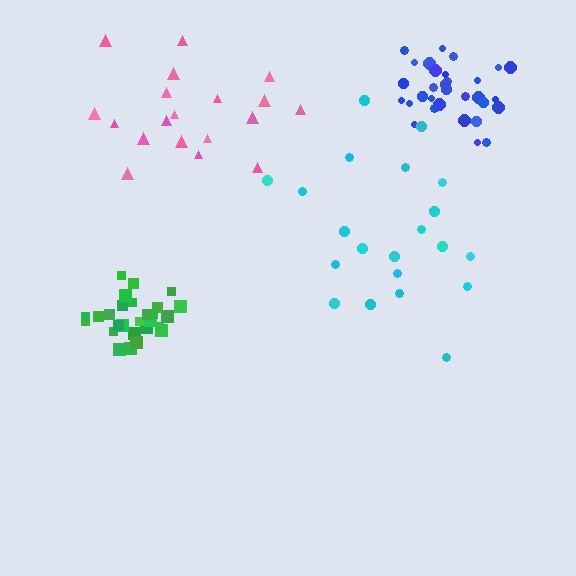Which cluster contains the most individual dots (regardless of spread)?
Blue (31).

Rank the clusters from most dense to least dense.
green, blue, pink, cyan.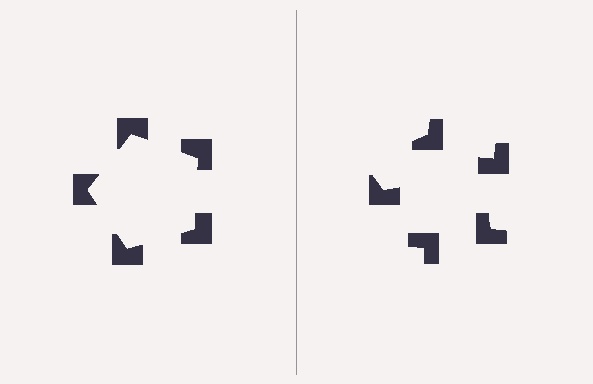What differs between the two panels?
The notched squares are positioned identically on both sides; only the wedge orientations differ. On the left they align to a pentagon; on the right they are misaligned.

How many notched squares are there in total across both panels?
10 — 5 on each side.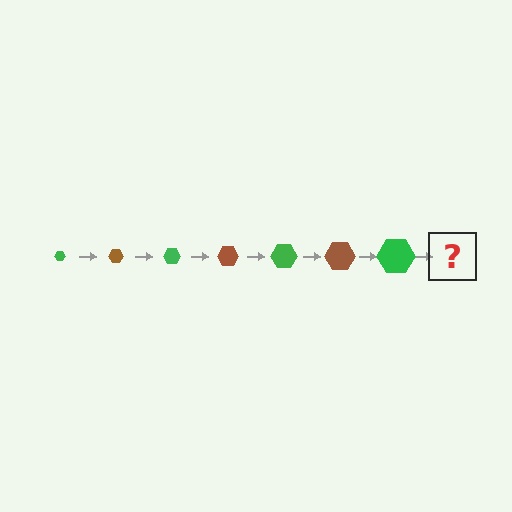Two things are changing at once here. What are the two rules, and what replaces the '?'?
The two rules are that the hexagon grows larger each step and the color cycles through green and brown. The '?' should be a brown hexagon, larger than the previous one.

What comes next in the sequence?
The next element should be a brown hexagon, larger than the previous one.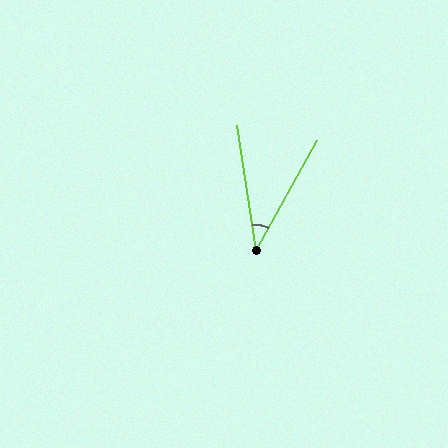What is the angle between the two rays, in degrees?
Approximately 38 degrees.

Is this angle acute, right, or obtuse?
It is acute.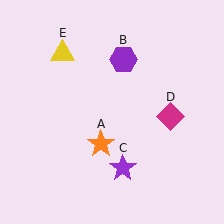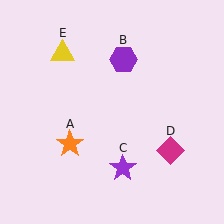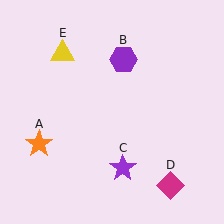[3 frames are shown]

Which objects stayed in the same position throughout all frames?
Purple hexagon (object B) and purple star (object C) and yellow triangle (object E) remained stationary.